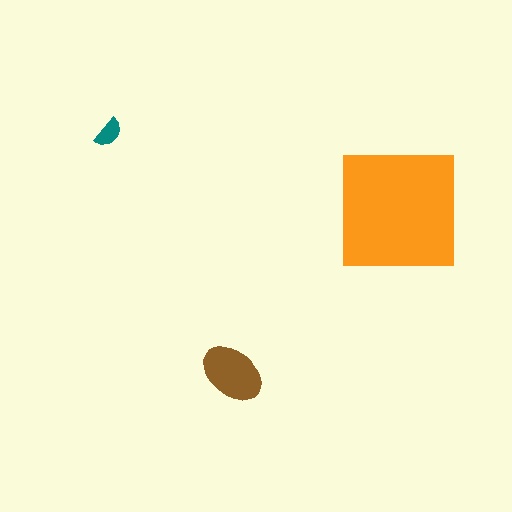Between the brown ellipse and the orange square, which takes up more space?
The orange square.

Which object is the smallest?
The teal semicircle.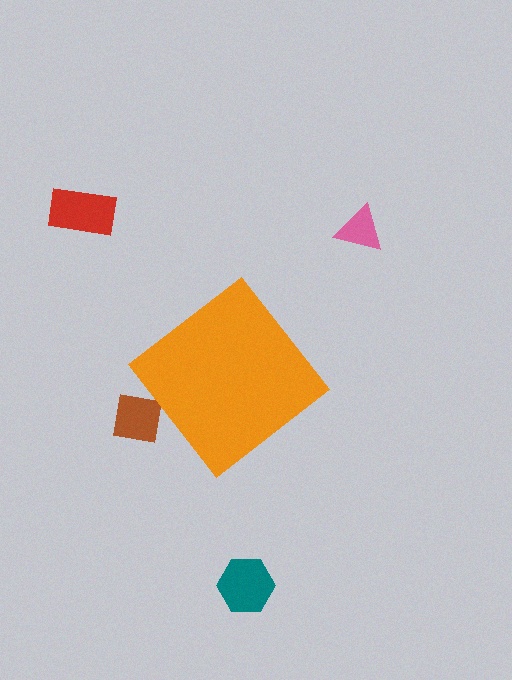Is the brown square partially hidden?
Yes, the brown square is partially hidden behind the orange diamond.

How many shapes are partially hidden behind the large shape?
1 shape is partially hidden.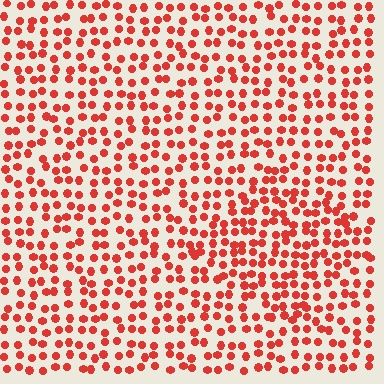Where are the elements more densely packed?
The elements are more densely packed inside the diamond boundary.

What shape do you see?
I see a diamond.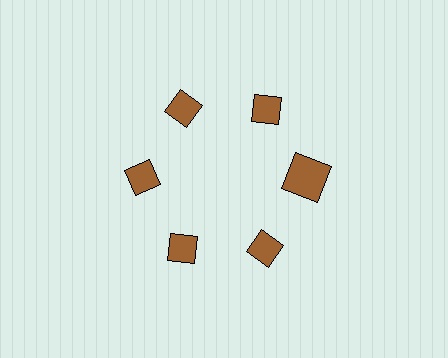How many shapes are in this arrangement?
There are 6 shapes arranged in a ring pattern.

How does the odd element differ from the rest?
It has a different shape: square instead of diamond.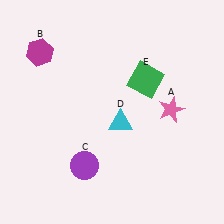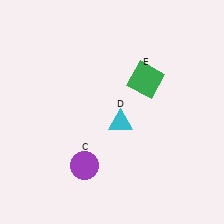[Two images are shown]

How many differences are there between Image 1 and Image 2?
There are 2 differences between the two images.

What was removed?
The pink star (A), the magenta hexagon (B) were removed in Image 2.